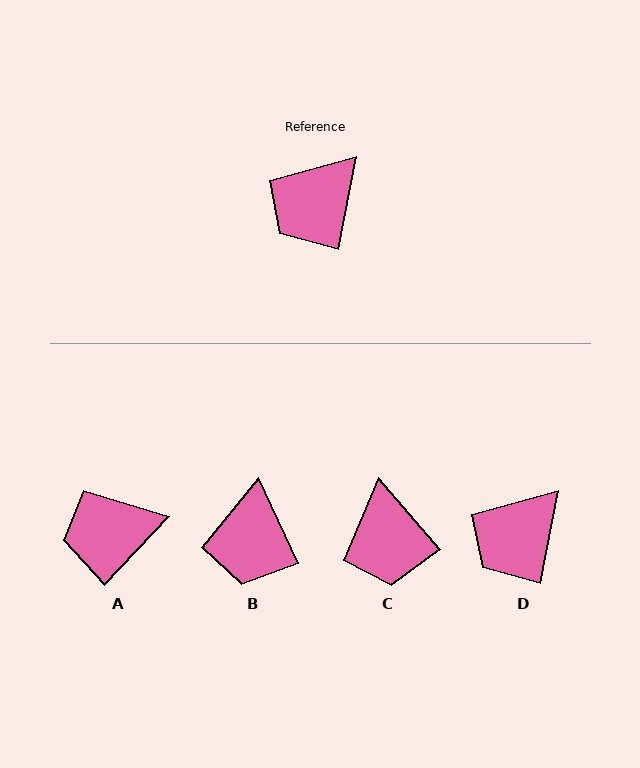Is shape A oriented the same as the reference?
No, it is off by about 32 degrees.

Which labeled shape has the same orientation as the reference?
D.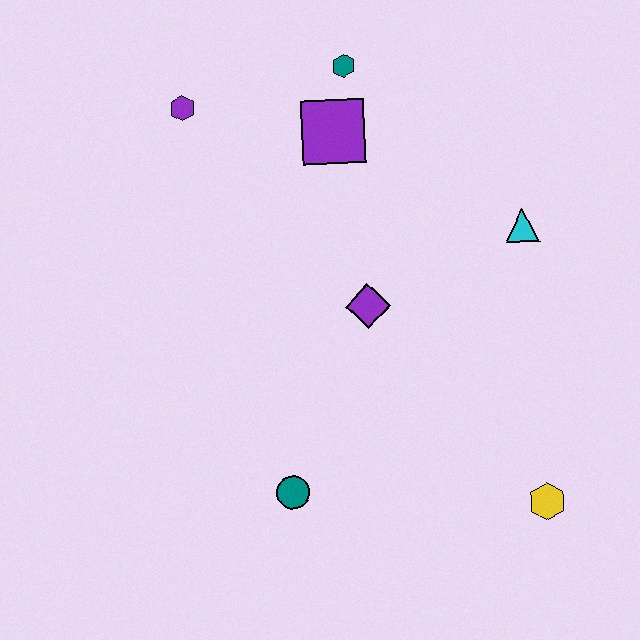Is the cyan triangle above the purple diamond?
Yes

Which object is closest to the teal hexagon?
The purple square is closest to the teal hexagon.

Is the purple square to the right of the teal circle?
Yes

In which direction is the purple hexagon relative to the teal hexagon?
The purple hexagon is to the left of the teal hexagon.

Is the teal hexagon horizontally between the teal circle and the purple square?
No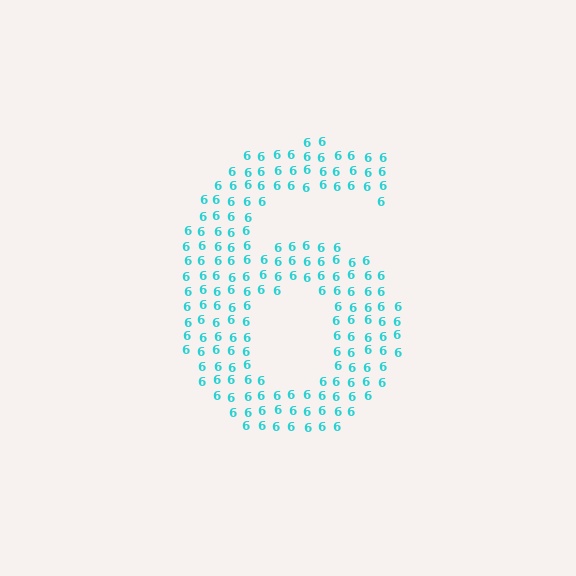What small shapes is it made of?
It is made of small digit 6's.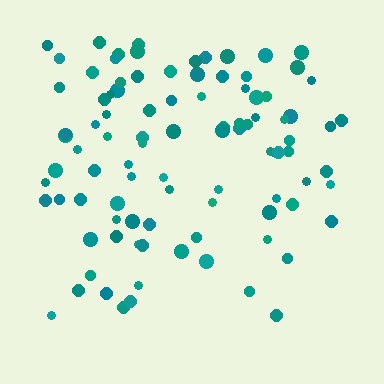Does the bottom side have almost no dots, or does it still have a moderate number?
Still a moderate number, just noticeably fewer than the top.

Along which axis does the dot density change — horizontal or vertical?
Vertical.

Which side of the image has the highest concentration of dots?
The top.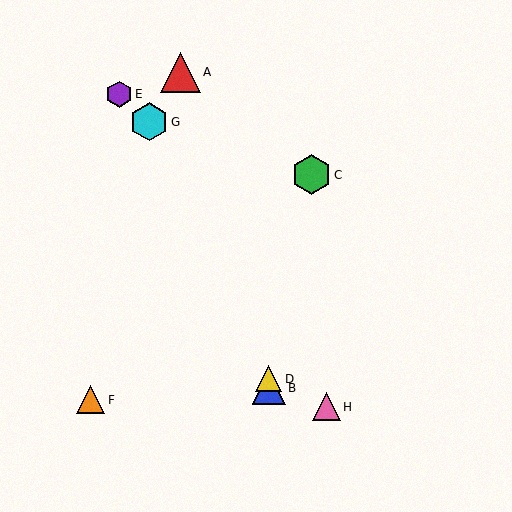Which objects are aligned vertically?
Objects B, D are aligned vertically.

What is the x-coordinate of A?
Object A is at x≈180.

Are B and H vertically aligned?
No, B is at x≈269 and H is at x≈326.